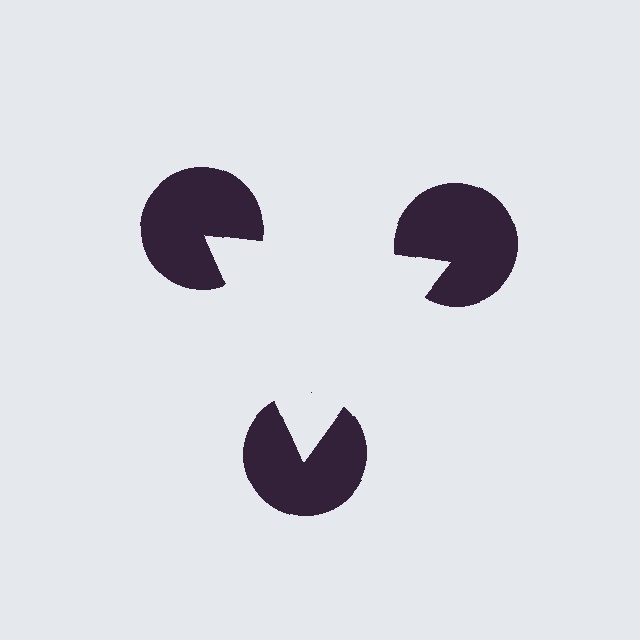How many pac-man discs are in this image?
There are 3 — one at each vertex of the illusory triangle.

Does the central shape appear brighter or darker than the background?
It typically appears slightly brighter than the background, even though no actual brightness change is drawn.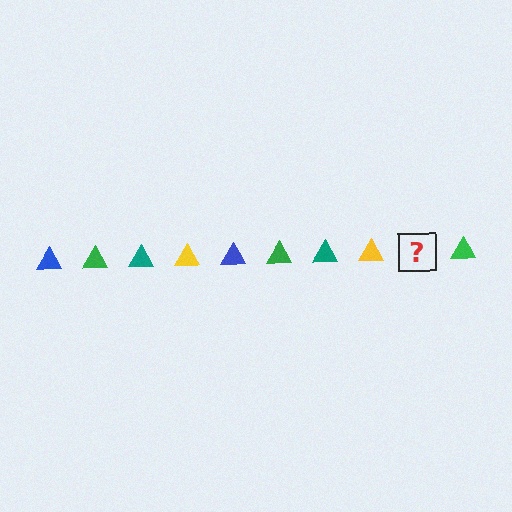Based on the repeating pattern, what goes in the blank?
The blank should be a blue triangle.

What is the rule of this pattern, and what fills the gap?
The rule is that the pattern cycles through blue, green, teal, yellow triangles. The gap should be filled with a blue triangle.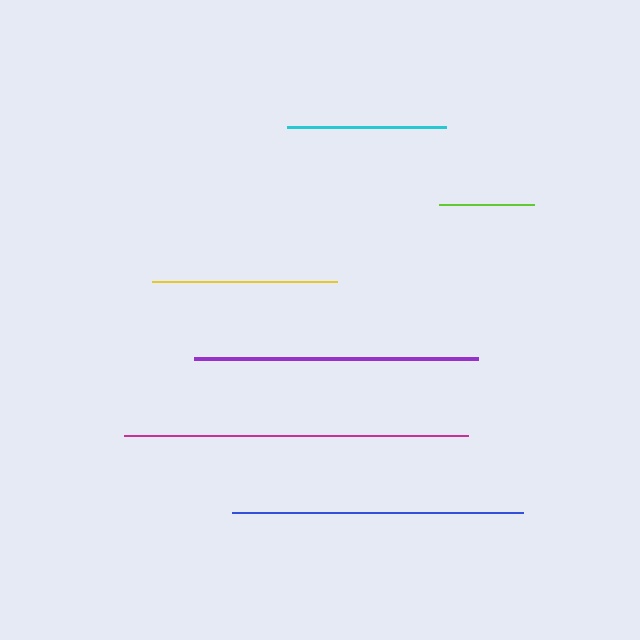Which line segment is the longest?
The magenta line is the longest at approximately 344 pixels.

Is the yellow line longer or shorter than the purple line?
The purple line is longer than the yellow line.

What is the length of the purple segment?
The purple segment is approximately 284 pixels long.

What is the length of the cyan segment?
The cyan segment is approximately 158 pixels long.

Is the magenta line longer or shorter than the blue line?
The magenta line is longer than the blue line.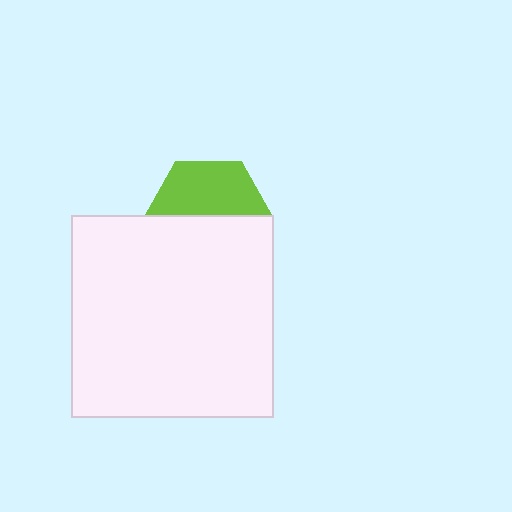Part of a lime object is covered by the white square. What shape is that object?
It is a hexagon.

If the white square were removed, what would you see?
You would see the complete lime hexagon.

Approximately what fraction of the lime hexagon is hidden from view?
Roughly 53% of the lime hexagon is hidden behind the white square.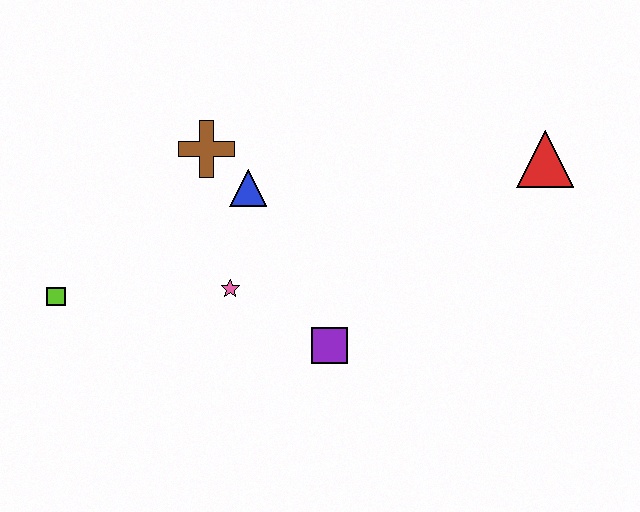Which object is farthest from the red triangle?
The lime square is farthest from the red triangle.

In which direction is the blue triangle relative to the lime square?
The blue triangle is to the right of the lime square.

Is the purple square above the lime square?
No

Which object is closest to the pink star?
The blue triangle is closest to the pink star.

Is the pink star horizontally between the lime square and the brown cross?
No